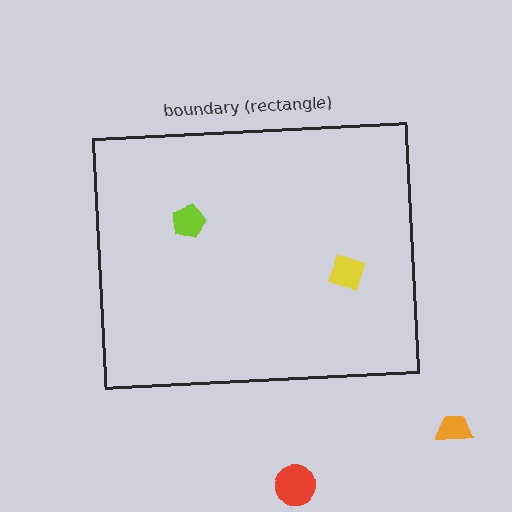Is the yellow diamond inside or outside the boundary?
Inside.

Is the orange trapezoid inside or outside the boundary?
Outside.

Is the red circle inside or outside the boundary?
Outside.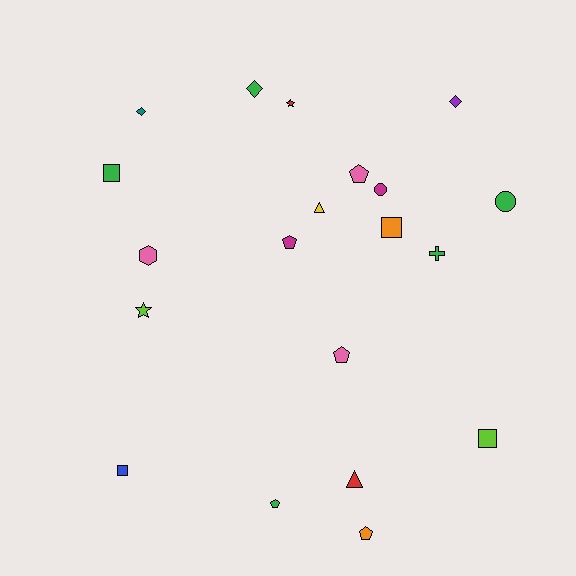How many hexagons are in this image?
There is 1 hexagon.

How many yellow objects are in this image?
There is 1 yellow object.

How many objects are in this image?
There are 20 objects.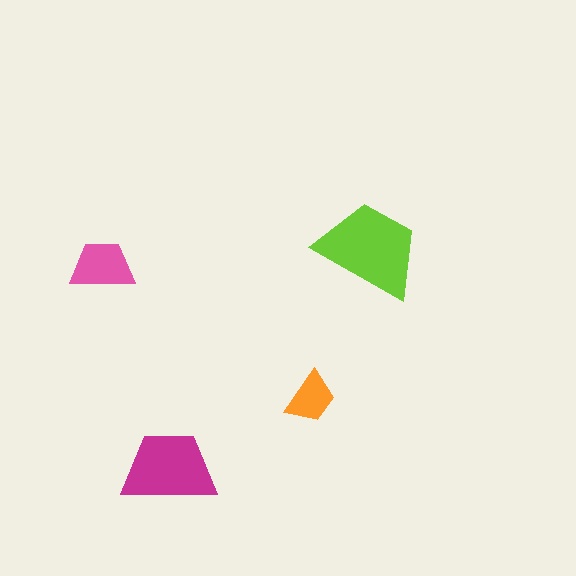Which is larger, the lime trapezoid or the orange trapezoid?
The lime one.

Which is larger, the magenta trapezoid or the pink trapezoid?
The magenta one.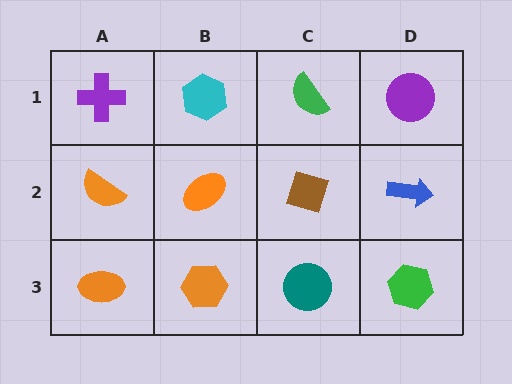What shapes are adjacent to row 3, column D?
A blue arrow (row 2, column D), a teal circle (row 3, column C).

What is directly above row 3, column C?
A brown diamond.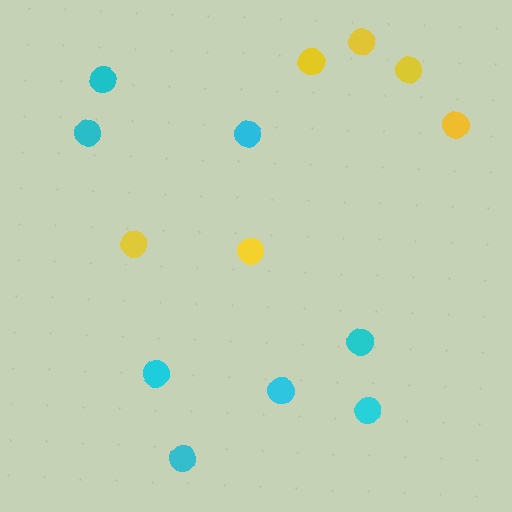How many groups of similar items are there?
There are 2 groups: one group of cyan circles (8) and one group of yellow circles (6).